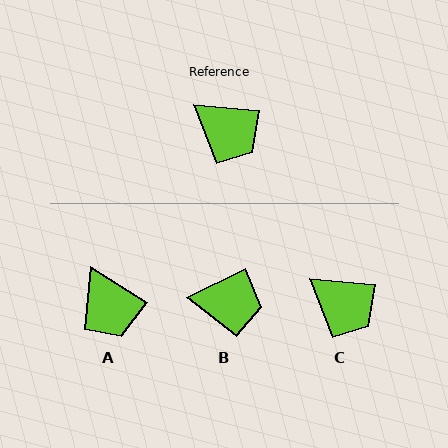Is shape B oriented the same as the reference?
No, it is off by about 31 degrees.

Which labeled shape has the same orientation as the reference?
C.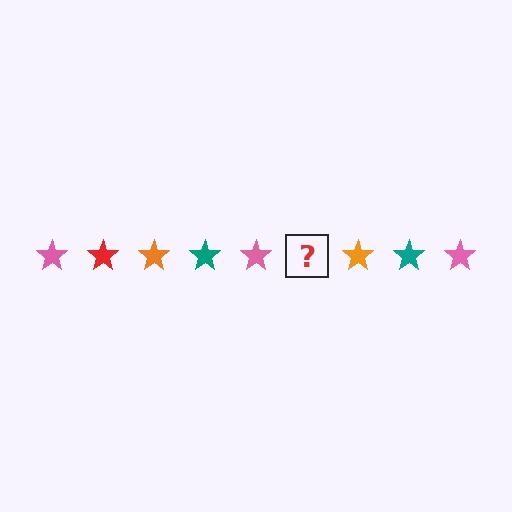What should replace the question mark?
The question mark should be replaced with a red star.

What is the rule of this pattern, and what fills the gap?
The rule is that the pattern cycles through pink, red, orange, teal stars. The gap should be filled with a red star.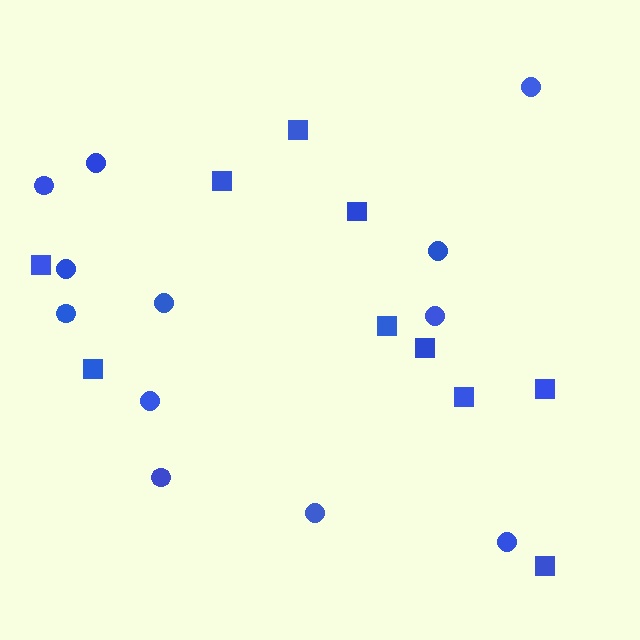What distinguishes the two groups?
There are 2 groups: one group of circles (12) and one group of squares (10).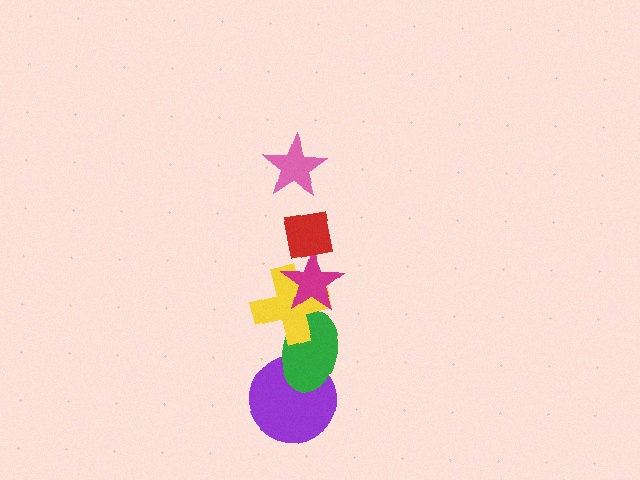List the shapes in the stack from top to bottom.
From top to bottom: the pink star, the red square, the magenta star, the yellow cross, the green ellipse, the purple circle.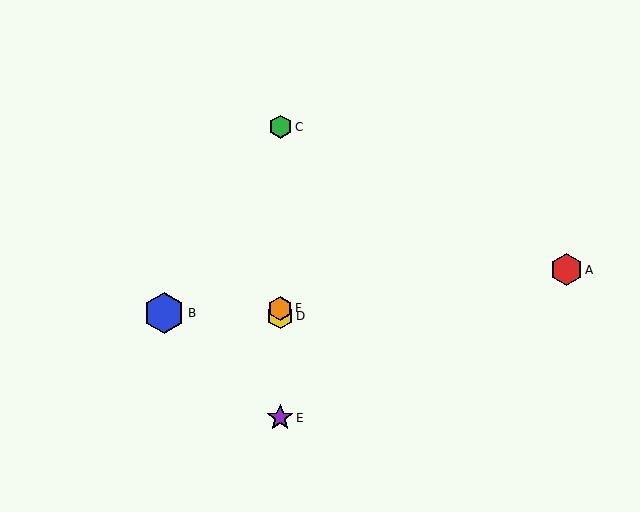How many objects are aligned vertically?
4 objects (C, D, E, F) are aligned vertically.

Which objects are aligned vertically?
Objects C, D, E, F are aligned vertically.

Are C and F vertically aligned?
Yes, both are at x≈280.